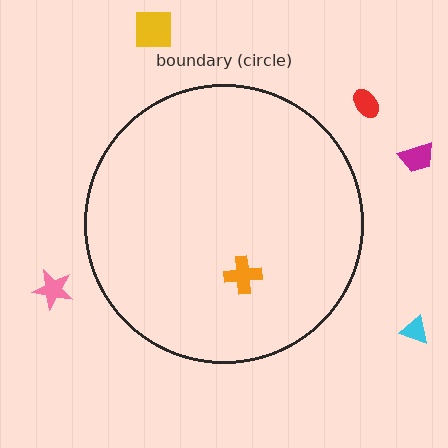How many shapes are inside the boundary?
1 inside, 5 outside.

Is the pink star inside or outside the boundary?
Outside.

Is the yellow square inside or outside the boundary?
Outside.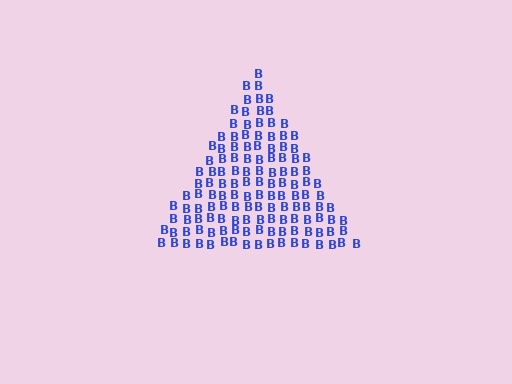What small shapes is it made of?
It is made of small letter B's.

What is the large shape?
The large shape is a triangle.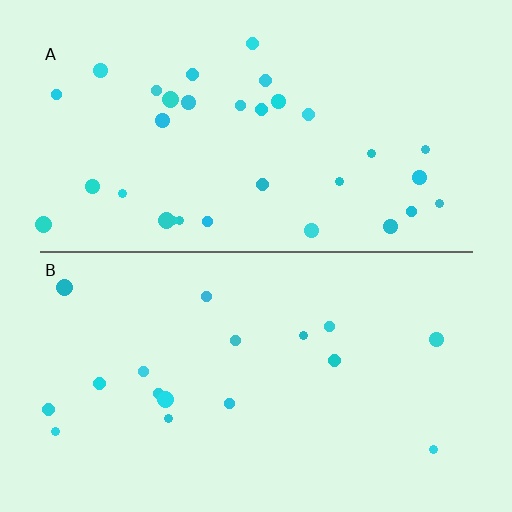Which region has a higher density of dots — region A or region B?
A (the top).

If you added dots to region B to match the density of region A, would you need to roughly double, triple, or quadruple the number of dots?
Approximately double.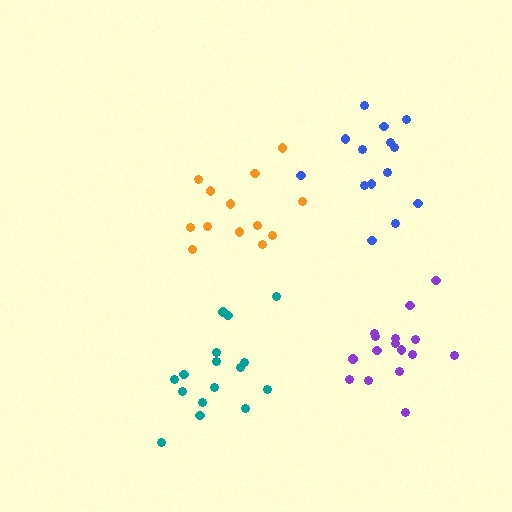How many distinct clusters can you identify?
There are 4 distinct clusters.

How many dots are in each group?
Group 1: 16 dots, Group 2: 14 dots, Group 3: 13 dots, Group 4: 16 dots (59 total).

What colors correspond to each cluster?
The clusters are colored: teal, blue, orange, purple.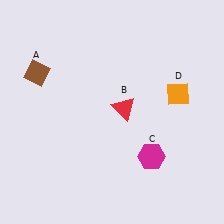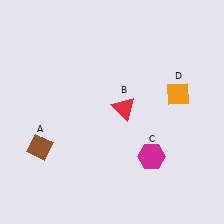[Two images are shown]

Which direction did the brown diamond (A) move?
The brown diamond (A) moved down.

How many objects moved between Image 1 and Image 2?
1 object moved between the two images.